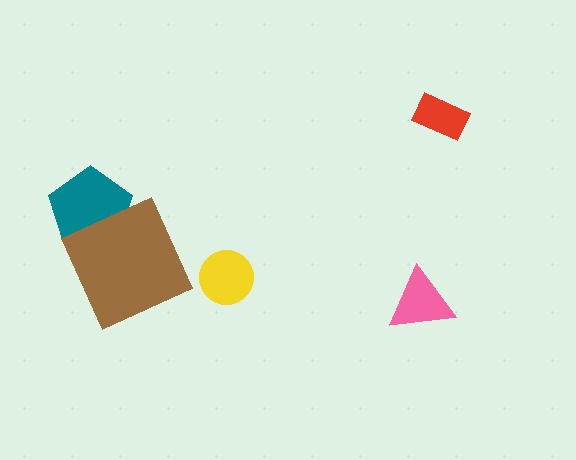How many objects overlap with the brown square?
1 object overlaps with the brown square.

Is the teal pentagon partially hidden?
Yes, it is partially covered by another shape.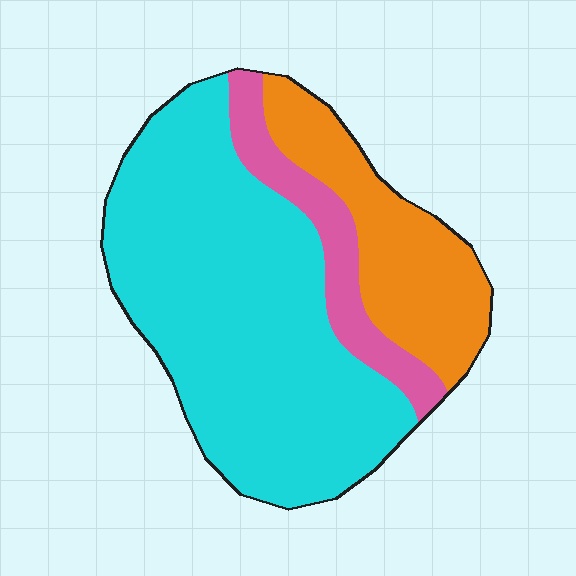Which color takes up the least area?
Pink, at roughly 15%.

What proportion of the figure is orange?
Orange covers 23% of the figure.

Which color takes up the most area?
Cyan, at roughly 65%.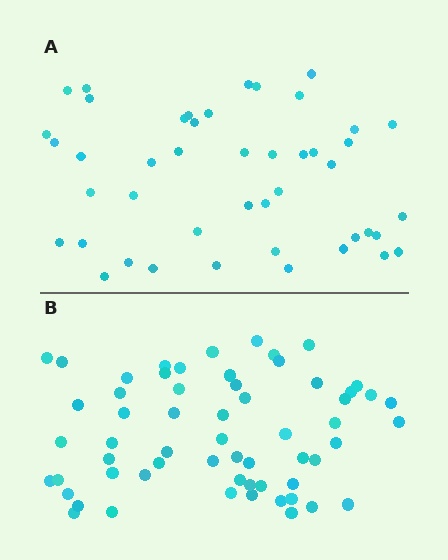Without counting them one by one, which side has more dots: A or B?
Region B (the bottom region) has more dots.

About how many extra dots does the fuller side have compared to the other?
Region B has approximately 15 more dots than region A.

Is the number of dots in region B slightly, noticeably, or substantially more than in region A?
Region B has noticeably more, but not dramatically so. The ratio is roughly 1.3 to 1.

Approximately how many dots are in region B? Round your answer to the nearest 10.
About 60 dots.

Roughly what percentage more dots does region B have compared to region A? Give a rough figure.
About 35% more.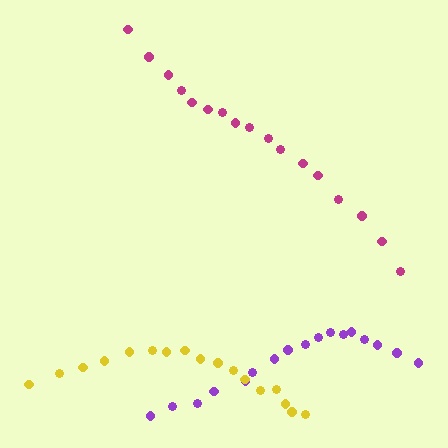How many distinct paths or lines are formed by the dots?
There are 3 distinct paths.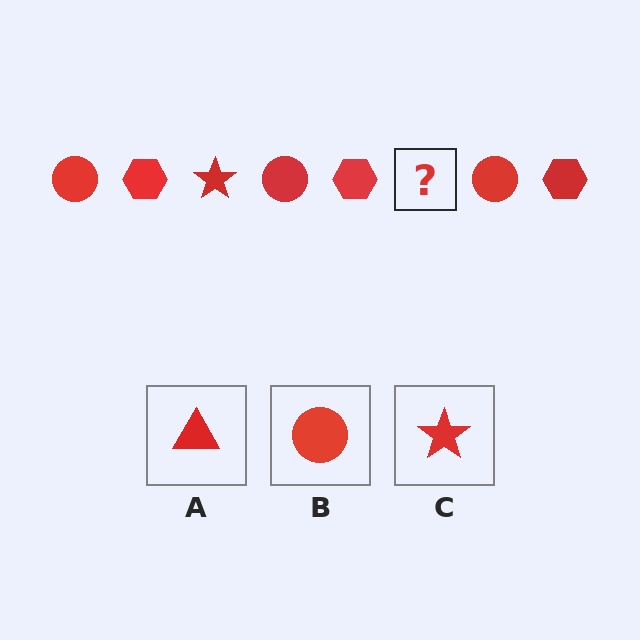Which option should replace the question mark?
Option C.